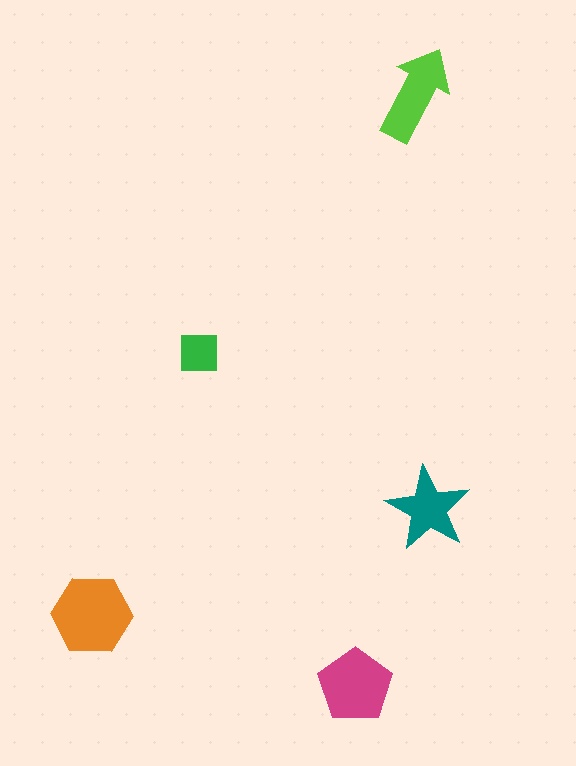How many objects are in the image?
There are 5 objects in the image.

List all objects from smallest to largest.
The green square, the teal star, the lime arrow, the magenta pentagon, the orange hexagon.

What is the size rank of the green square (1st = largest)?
5th.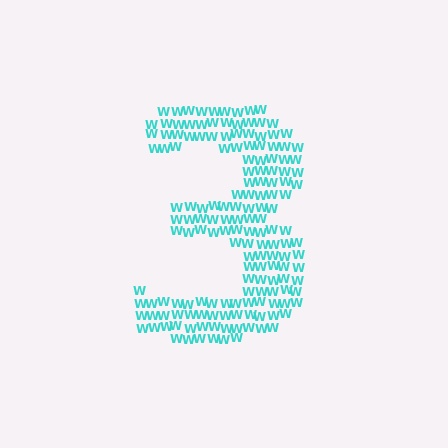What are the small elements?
The small elements are letter W's.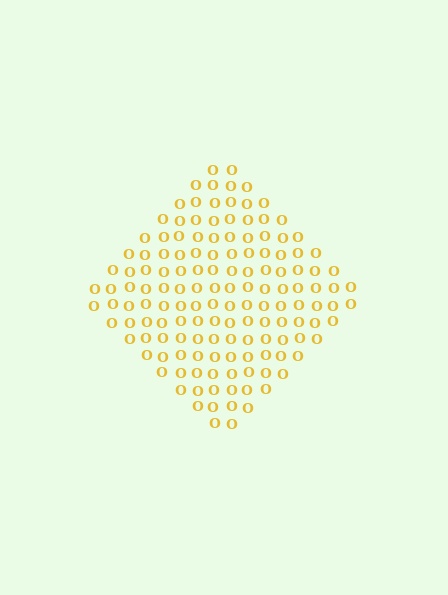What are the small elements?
The small elements are letter O's.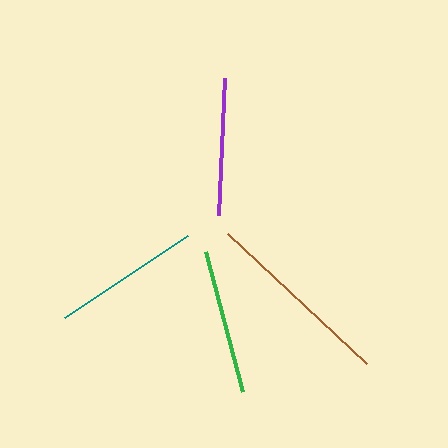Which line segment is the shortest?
The purple line is the shortest at approximately 138 pixels.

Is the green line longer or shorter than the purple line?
The green line is longer than the purple line.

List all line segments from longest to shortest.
From longest to shortest: brown, teal, green, purple.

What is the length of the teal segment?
The teal segment is approximately 148 pixels long.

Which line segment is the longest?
The brown line is the longest at approximately 191 pixels.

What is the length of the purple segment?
The purple segment is approximately 138 pixels long.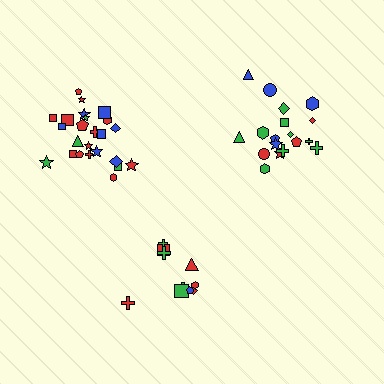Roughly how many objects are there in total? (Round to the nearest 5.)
Roughly 55 objects in total.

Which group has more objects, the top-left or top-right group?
The top-left group.